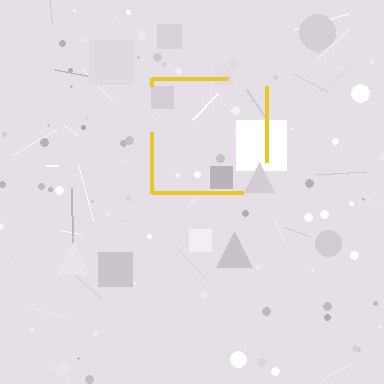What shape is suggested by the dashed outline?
The dashed outline suggests a square.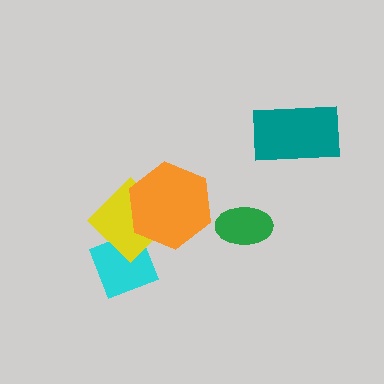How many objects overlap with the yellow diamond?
2 objects overlap with the yellow diamond.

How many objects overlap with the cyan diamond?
1 object overlaps with the cyan diamond.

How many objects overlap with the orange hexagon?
1 object overlaps with the orange hexagon.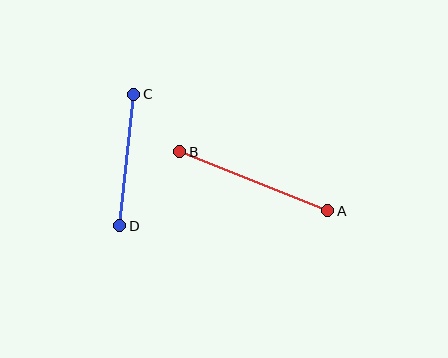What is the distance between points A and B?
The distance is approximately 159 pixels.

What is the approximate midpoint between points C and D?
The midpoint is at approximately (127, 160) pixels.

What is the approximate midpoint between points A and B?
The midpoint is at approximately (254, 181) pixels.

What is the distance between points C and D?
The distance is approximately 132 pixels.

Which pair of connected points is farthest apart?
Points A and B are farthest apart.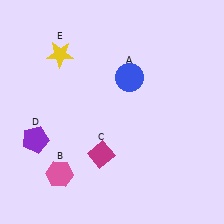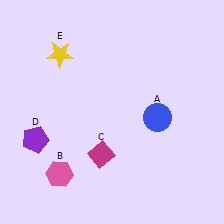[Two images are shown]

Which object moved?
The blue circle (A) moved down.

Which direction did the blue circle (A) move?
The blue circle (A) moved down.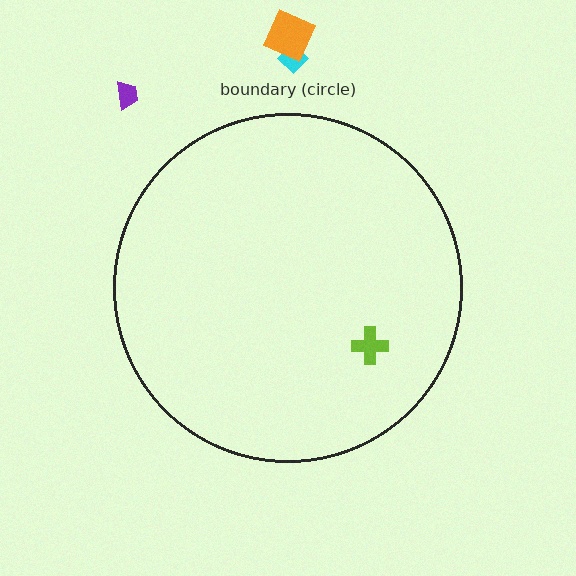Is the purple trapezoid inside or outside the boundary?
Outside.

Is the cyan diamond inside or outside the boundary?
Outside.